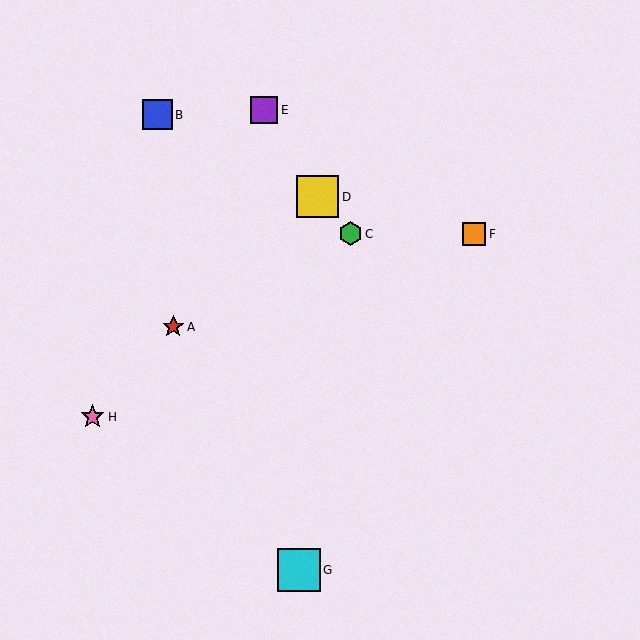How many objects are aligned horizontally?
2 objects (C, F) are aligned horizontally.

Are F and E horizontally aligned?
No, F is at y≈234 and E is at y≈110.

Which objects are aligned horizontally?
Objects C, F are aligned horizontally.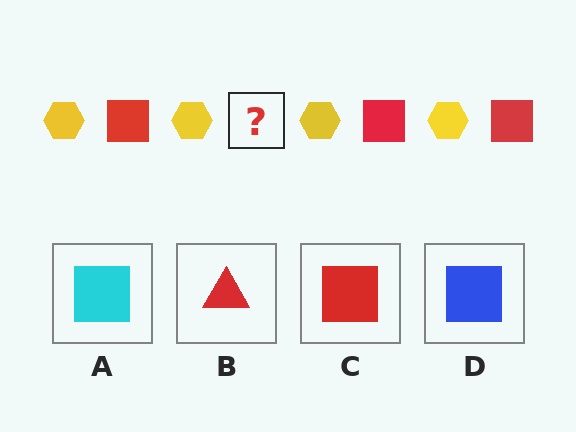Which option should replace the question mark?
Option C.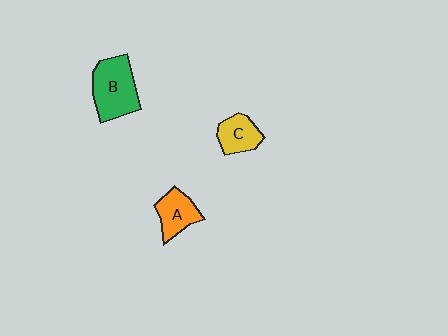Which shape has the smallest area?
Shape C (yellow).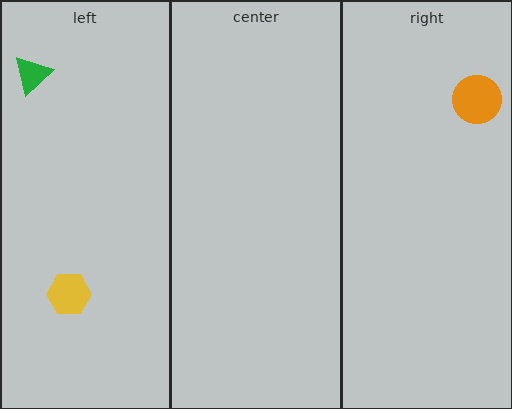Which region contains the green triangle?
The left region.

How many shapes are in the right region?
1.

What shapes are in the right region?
The orange circle.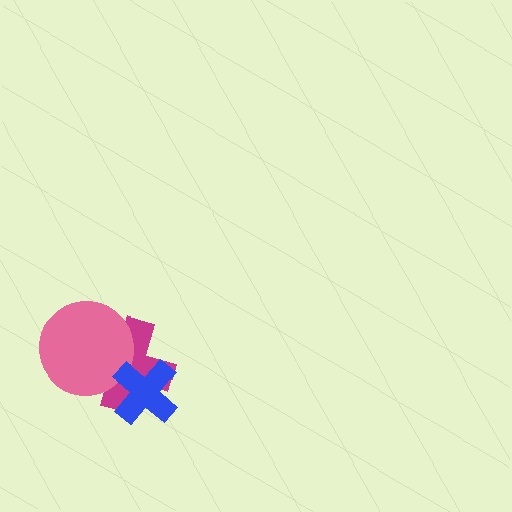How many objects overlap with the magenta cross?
2 objects overlap with the magenta cross.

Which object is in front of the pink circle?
The blue cross is in front of the pink circle.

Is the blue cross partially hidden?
No, no other shape covers it.